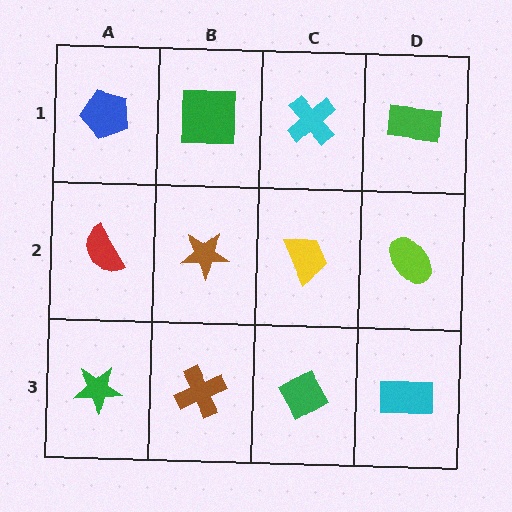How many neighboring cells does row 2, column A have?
3.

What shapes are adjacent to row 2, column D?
A green rectangle (row 1, column D), a cyan rectangle (row 3, column D), a yellow trapezoid (row 2, column C).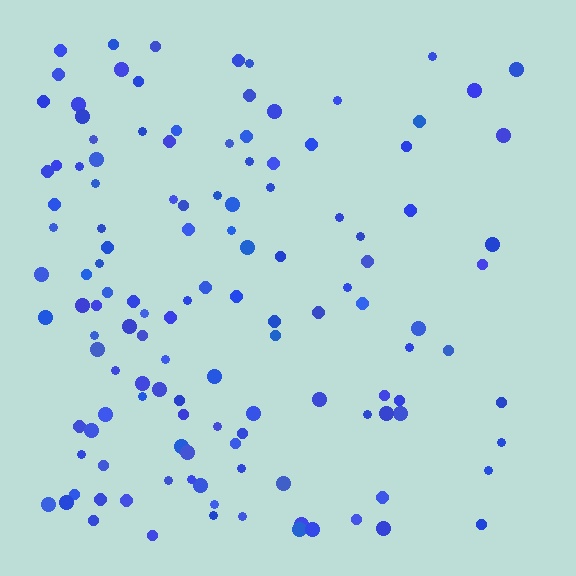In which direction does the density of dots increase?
From right to left, with the left side densest.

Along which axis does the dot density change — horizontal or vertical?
Horizontal.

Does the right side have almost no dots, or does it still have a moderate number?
Still a moderate number, just noticeably fewer than the left.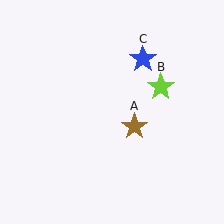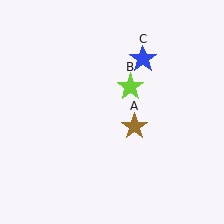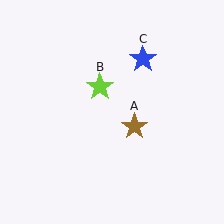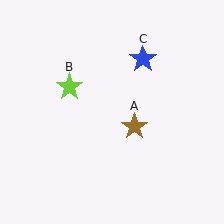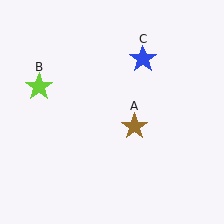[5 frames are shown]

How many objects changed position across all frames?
1 object changed position: lime star (object B).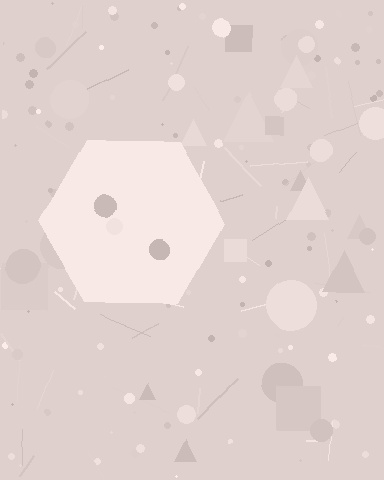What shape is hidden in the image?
A hexagon is hidden in the image.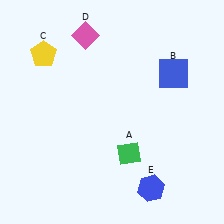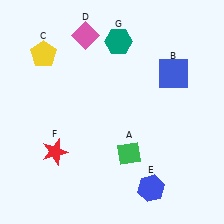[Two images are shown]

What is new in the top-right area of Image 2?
A teal hexagon (G) was added in the top-right area of Image 2.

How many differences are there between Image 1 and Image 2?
There are 2 differences between the two images.